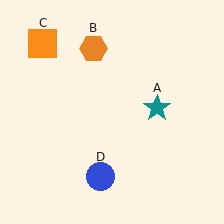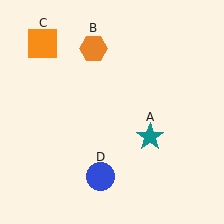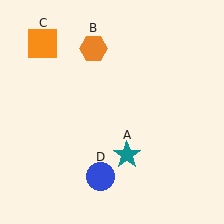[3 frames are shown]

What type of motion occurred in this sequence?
The teal star (object A) rotated clockwise around the center of the scene.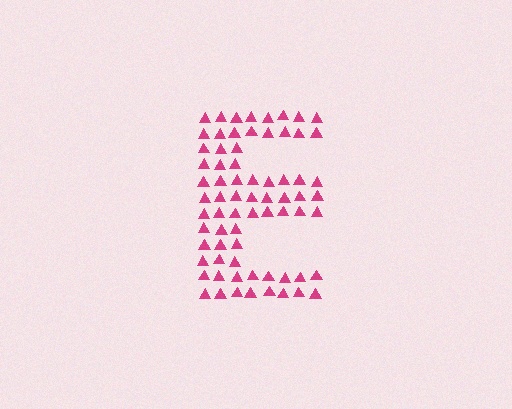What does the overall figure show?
The overall figure shows the letter E.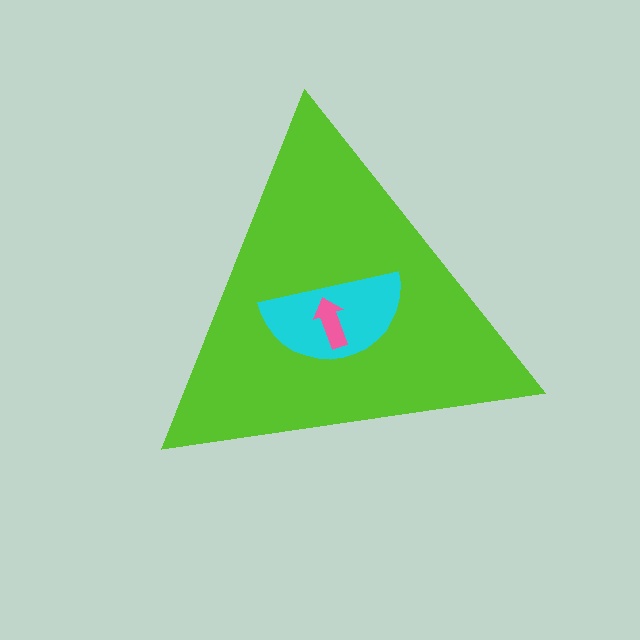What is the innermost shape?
The pink arrow.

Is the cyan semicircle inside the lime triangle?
Yes.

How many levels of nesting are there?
3.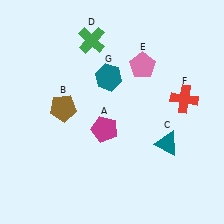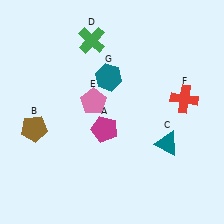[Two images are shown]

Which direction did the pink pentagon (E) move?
The pink pentagon (E) moved left.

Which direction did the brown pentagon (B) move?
The brown pentagon (B) moved left.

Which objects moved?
The objects that moved are: the brown pentagon (B), the pink pentagon (E).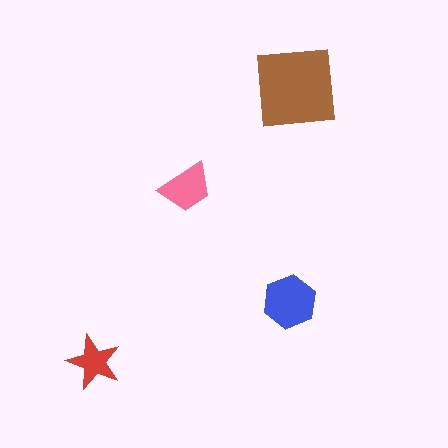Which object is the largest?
The brown square.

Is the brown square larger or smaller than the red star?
Larger.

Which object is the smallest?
The red star.